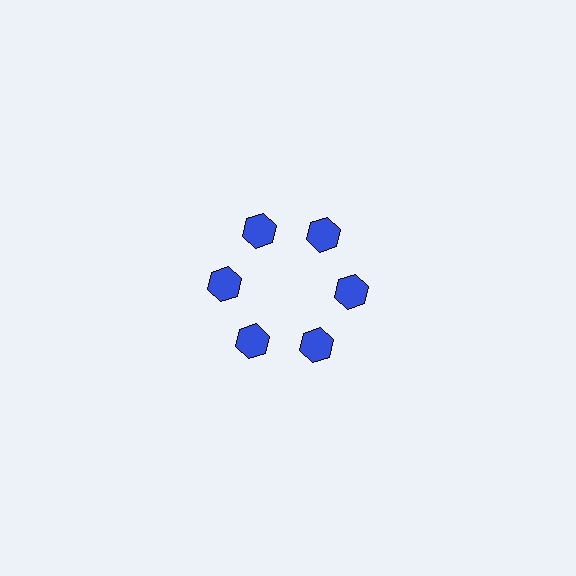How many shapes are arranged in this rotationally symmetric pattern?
There are 6 shapes, arranged in 6 groups of 1.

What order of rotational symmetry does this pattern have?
This pattern has 6-fold rotational symmetry.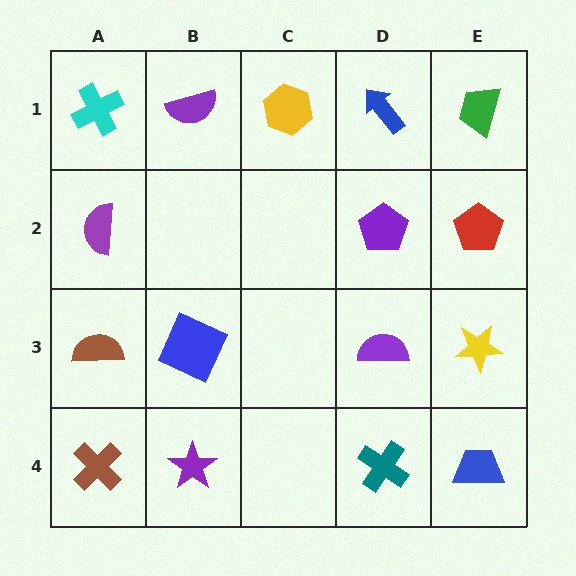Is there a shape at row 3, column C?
No, that cell is empty.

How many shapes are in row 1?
5 shapes.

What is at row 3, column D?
A purple semicircle.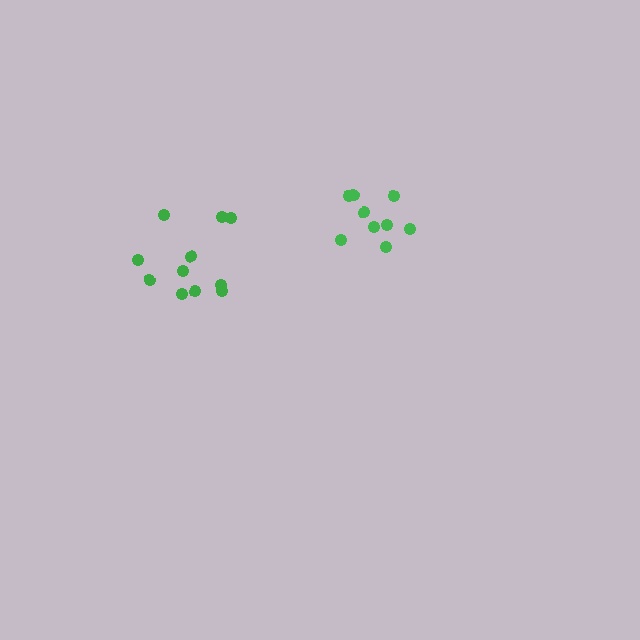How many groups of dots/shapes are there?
There are 2 groups.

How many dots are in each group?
Group 1: 11 dots, Group 2: 9 dots (20 total).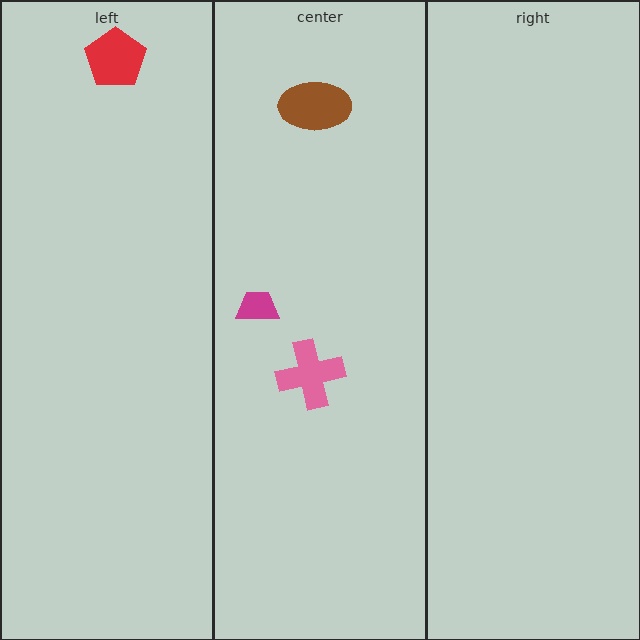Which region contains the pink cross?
The center region.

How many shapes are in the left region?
1.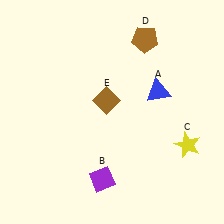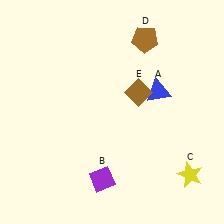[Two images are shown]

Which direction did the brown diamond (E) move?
The brown diamond (E) moved right.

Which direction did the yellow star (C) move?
The yellow star (C) moved down.